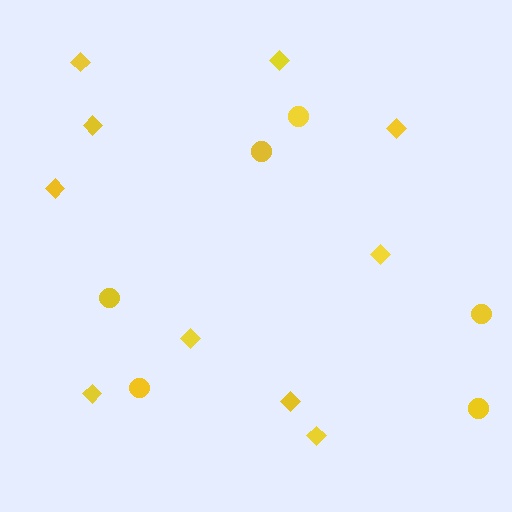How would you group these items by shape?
There are 2 groups: one group of diamonds (10) and one group of circles (6).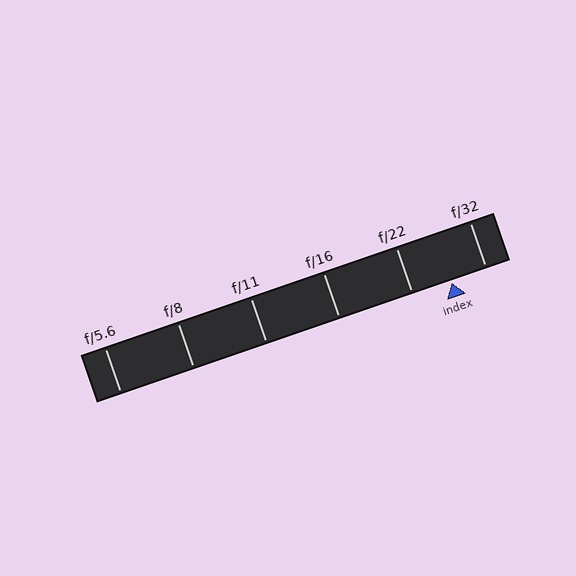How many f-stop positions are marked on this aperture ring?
There are 6 f-stop positions marked.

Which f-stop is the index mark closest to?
The index mark is closest to f/32.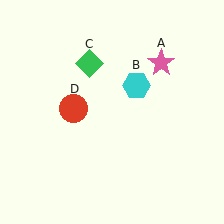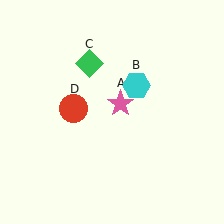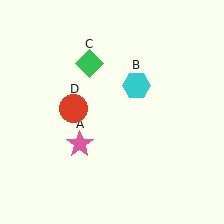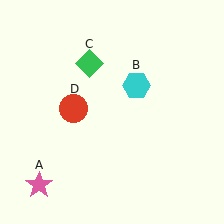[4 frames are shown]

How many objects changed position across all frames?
1 object changed position: pink star (object A).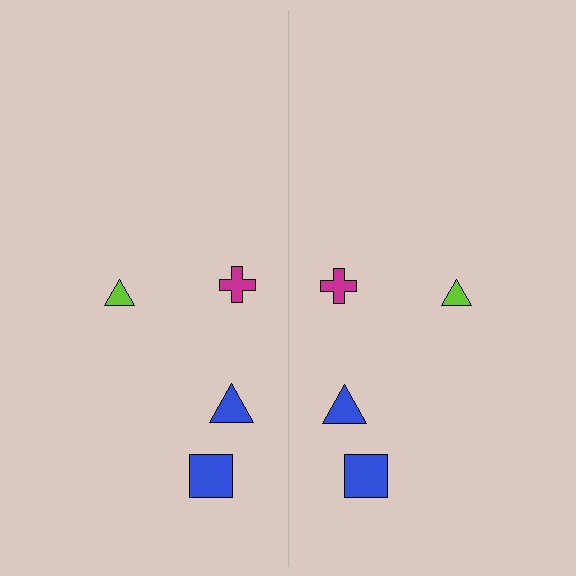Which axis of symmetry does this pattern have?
The pattern has a vertical axis of symmetry running through the center of the image.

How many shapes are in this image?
There are 8 shapes in this image.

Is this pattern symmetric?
Yes, this pattern has bilateral (reflection) symmetry.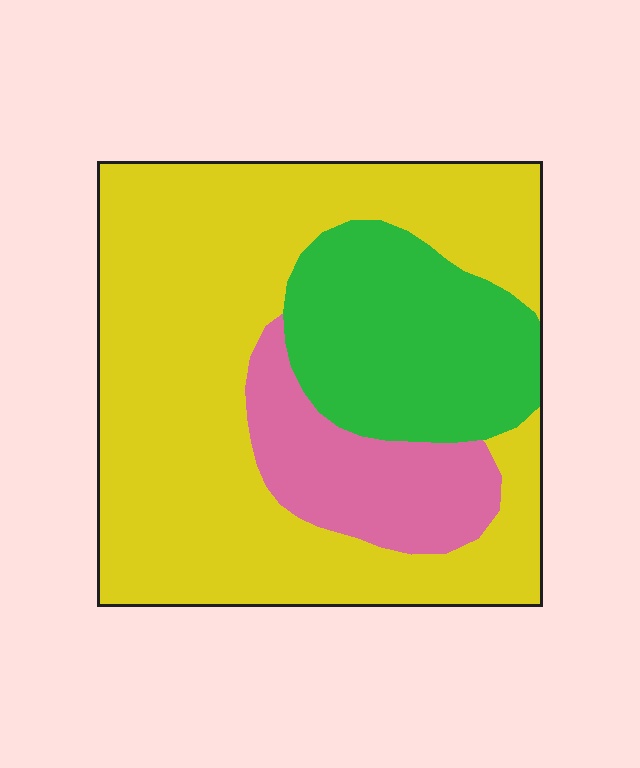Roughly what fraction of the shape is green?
Green covers roughly 20% of the shape.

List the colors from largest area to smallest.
From largest to smallest: yellow, green, pink.